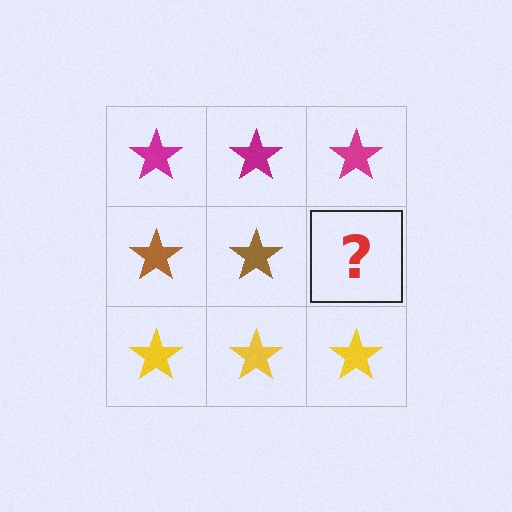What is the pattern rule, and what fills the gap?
The rule is that each row has a consistent color. The gap should be filled with a brown star.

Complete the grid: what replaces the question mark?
The question mark should be replaced with a brown star.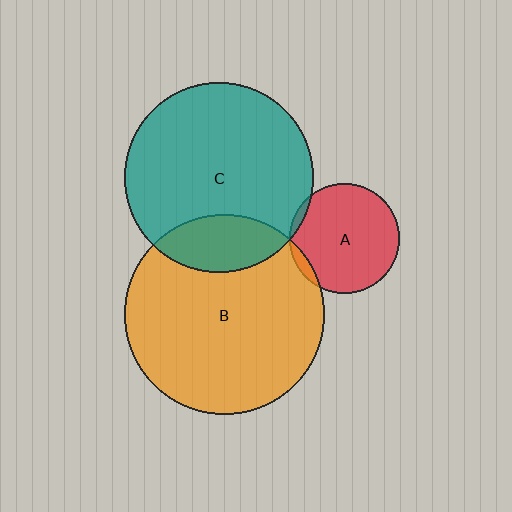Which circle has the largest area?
Circle B (orange).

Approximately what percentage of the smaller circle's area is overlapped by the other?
Approximately 5%.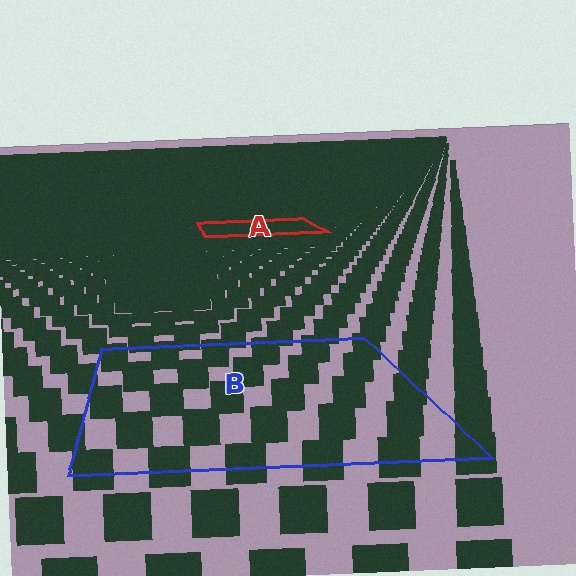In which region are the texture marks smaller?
The texture marks are smaller in region A, because it is farther away.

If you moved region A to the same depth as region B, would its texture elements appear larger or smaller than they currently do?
They would appear larger. At a closer depth, the same texture elements are projected at a bigger on-screen size.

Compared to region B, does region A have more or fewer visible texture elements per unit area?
Region A has more texture elements per unit area — they are packed more densely because it is farther away.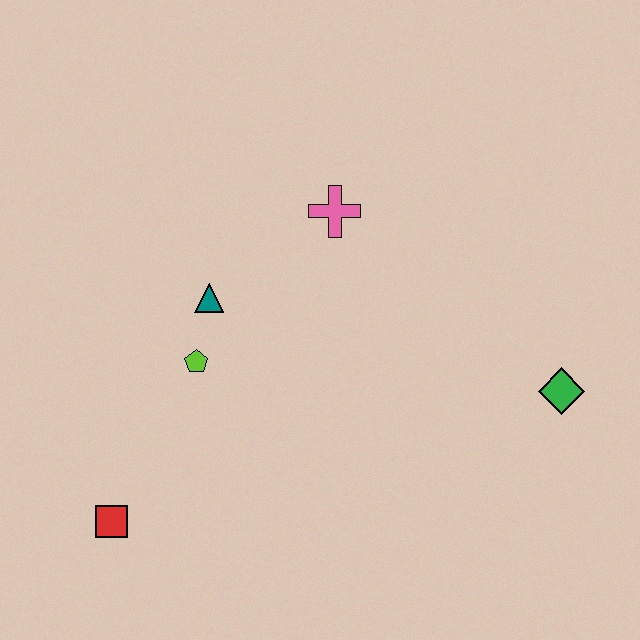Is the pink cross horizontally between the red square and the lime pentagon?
No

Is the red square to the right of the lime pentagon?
No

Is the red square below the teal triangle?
Yes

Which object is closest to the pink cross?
The teal triangle is closest to the pink cross.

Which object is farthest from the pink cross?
The red square is farthest from the pink cross.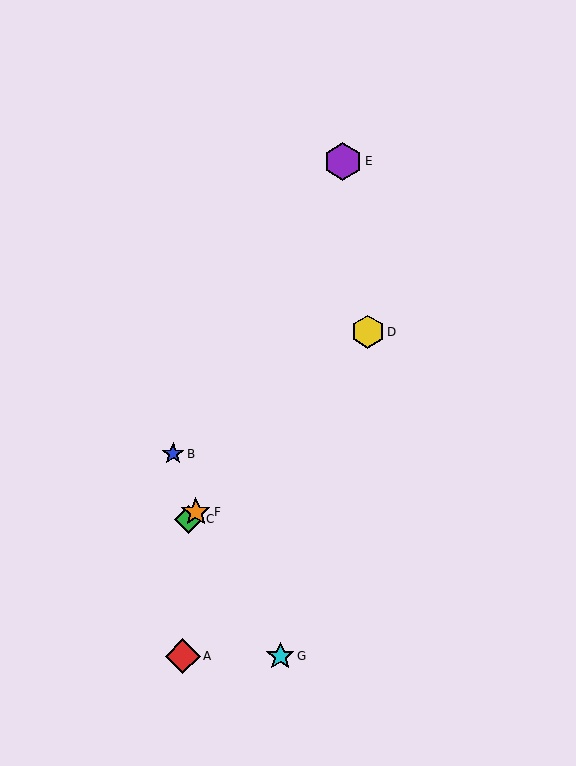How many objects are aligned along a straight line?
3 objects (C, D, F) are aligned along a straight line.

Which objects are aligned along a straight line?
Objects C, D, F are aligned along a straight line.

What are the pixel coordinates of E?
Object E is at (343, 161).